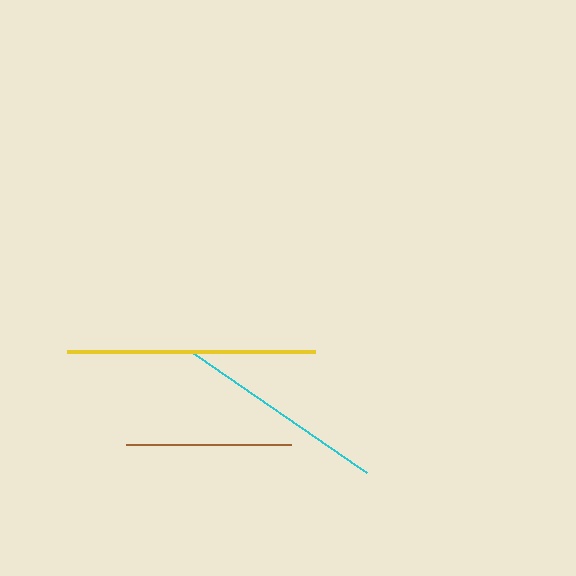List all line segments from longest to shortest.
From longest to shortest: yellow, cyan, brown.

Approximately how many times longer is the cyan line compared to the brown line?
The cyan line is approximately 1.3 times the length of the brown line.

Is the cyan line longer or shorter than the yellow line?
The yellow line is longer than the cyan line.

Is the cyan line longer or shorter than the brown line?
The cyan line is longer than the brown line.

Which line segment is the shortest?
The brown line is the shortest at approximately 165 pixels.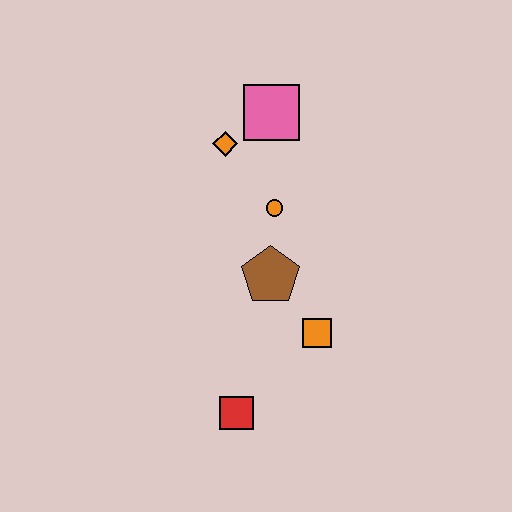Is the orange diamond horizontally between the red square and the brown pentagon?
No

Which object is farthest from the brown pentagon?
The pink square is farthest from the brown pentagon.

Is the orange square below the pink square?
Yes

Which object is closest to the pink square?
The orange diamond is closest to the pink square.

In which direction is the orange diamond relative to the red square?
The orange diamond is above the red square.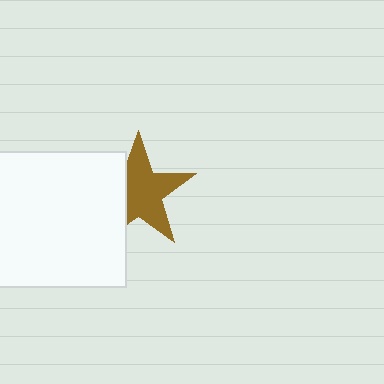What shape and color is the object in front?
The object in front is a white square.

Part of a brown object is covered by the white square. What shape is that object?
It is a star.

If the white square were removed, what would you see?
You would see the complete brown star.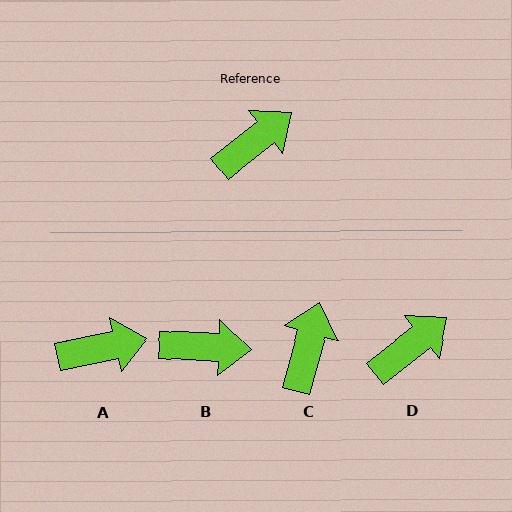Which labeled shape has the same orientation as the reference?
D.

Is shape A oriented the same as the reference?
No, it is off by about 26 degrees.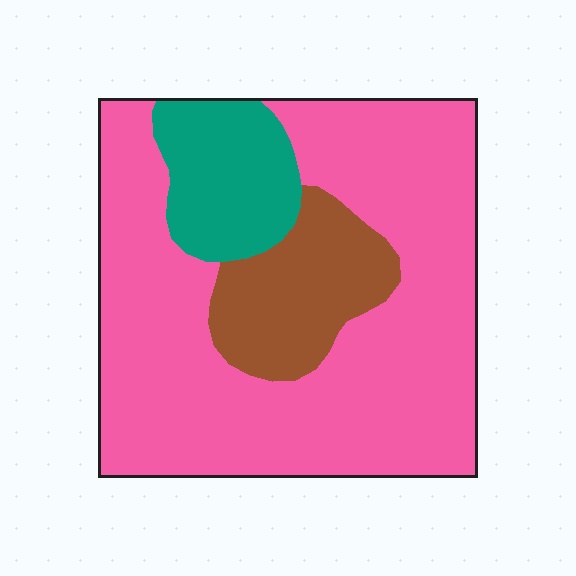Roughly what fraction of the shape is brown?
Brown takes up about one sixth (1/6) of the shape.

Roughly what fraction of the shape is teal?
Teal covers roughly 15% of the shape.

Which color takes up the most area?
Pink, at roughly 70%.